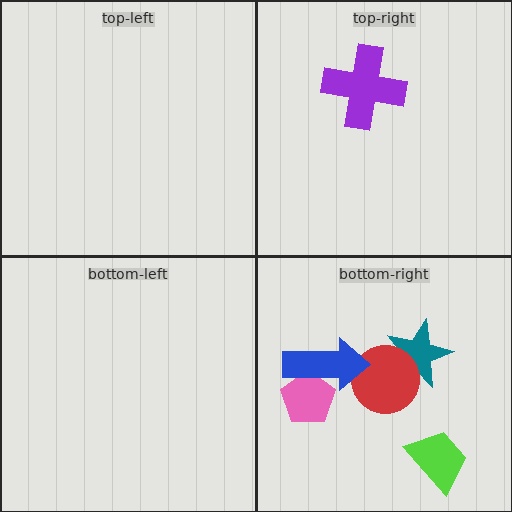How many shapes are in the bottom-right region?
5.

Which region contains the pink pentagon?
The bottom-right region.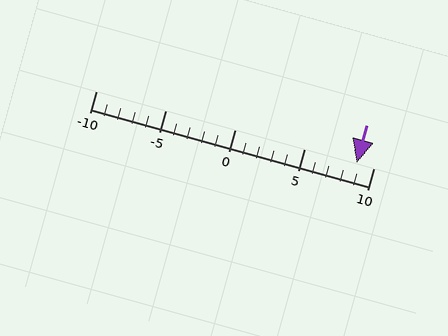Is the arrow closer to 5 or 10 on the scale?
The arrow is closer to 10.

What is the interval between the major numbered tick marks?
The major tick marks are spaced 5 units apart.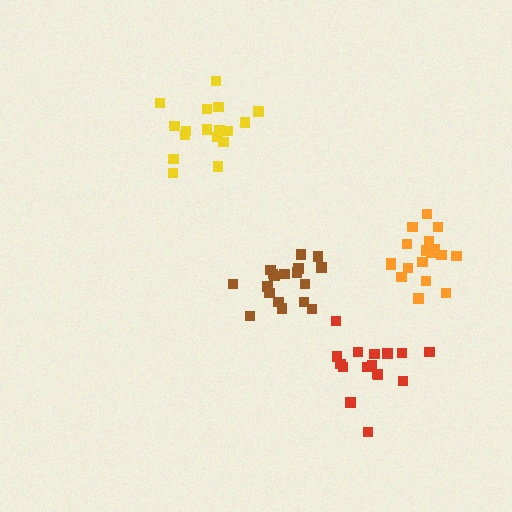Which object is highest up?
The yellow cluster is topmost.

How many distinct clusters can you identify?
There are 4 distinct clusters.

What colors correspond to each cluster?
The clusters are colored: orange, red, yellow, brown.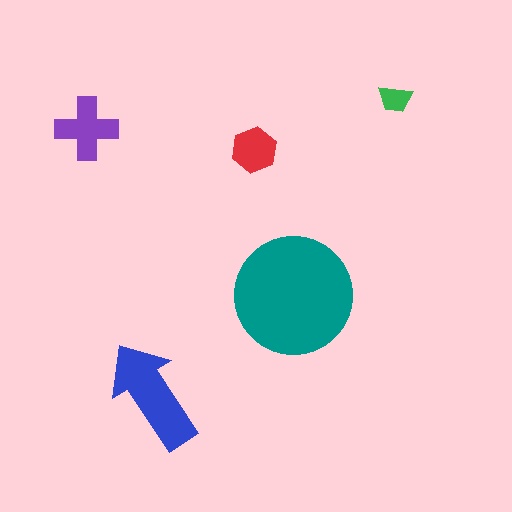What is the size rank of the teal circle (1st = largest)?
1st.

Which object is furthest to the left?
The purple cross is leftmost.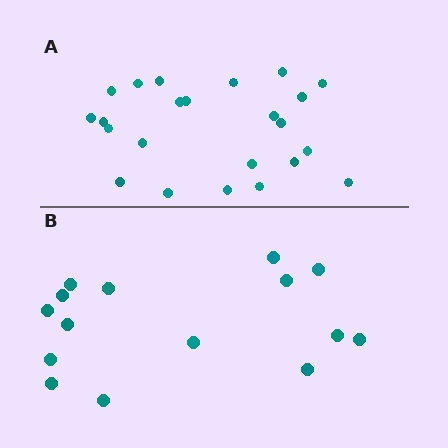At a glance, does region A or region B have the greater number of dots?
Region A (the top region) has more dots.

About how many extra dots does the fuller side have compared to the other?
Region A has roughly 8 or so more dots than region B.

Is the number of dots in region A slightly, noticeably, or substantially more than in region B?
Region A has substantially more. The ratio is roughly 1.5 to 1.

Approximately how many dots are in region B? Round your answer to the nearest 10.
About 20 dots. (The exact count is 15, which rounds to 20.)